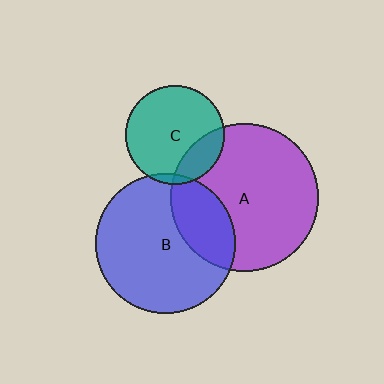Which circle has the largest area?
Circle A (purple).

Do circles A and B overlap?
Yes.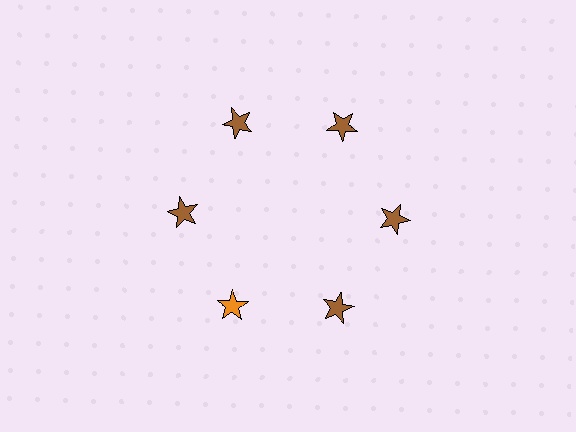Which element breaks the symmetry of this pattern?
The orange star at roughly the 7 o'clock position breaks the symmetry. All other shapes are brown stars.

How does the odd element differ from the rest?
It has a different color: orange instead of brown.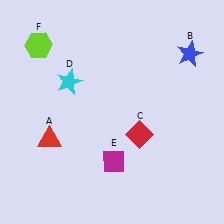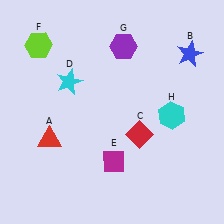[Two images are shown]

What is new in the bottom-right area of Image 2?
A cyan hexagon (H) was added in the bottom-right area of Image 2.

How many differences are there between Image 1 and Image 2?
There are 2 differences between the two images.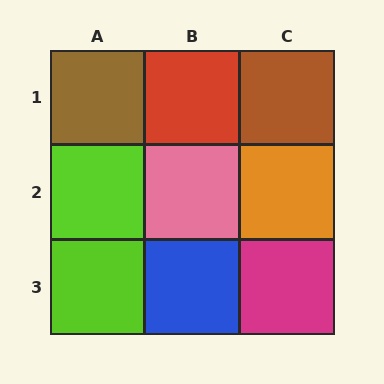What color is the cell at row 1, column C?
Brown.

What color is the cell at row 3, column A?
Lime.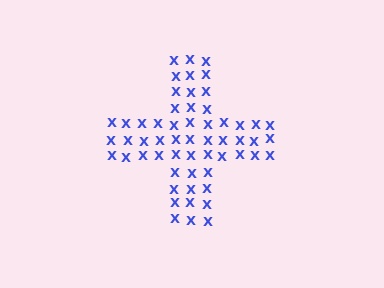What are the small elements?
The small elements are letter X's.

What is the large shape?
The large shape is a cross.